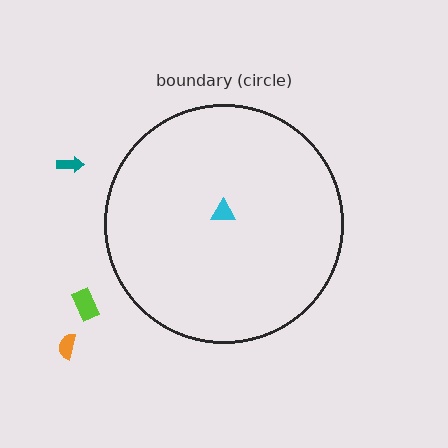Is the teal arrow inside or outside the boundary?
Outside.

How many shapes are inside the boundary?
1 inside, 3 outside.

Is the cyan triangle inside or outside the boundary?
Inside.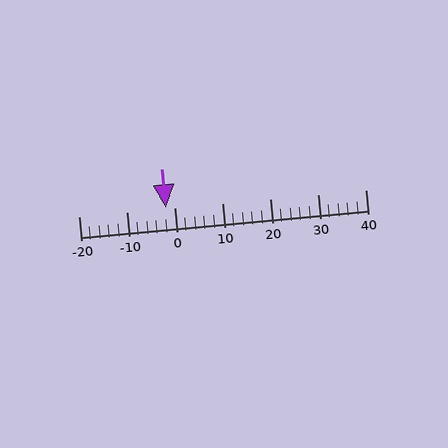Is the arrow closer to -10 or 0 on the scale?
The arrow is closer to 0.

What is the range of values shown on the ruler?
The ruler shows values from -20 to 40.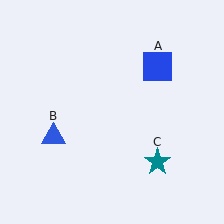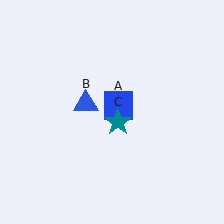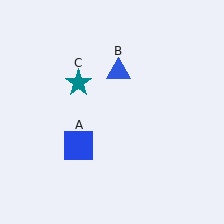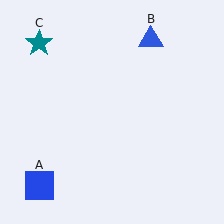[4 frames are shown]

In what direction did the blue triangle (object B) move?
The blue triangle (object B) moved up and to the right.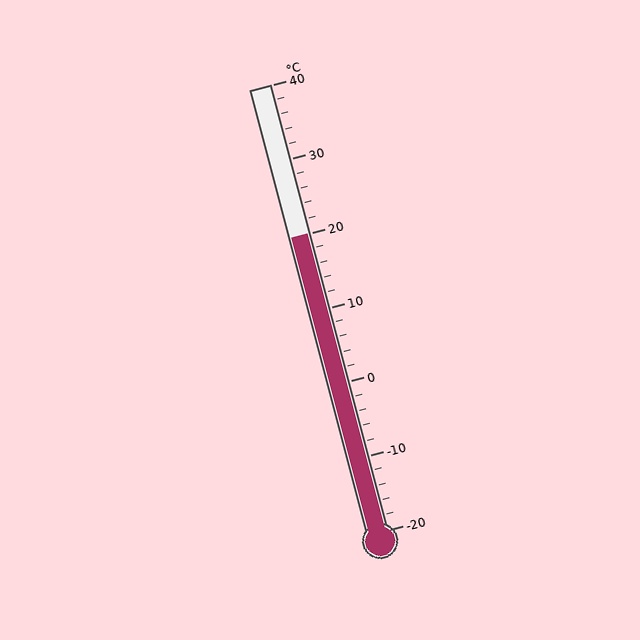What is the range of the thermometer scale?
The thermometer scale ranges from -20°C to 40°C.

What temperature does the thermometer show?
The thermometer shows approximately 20°C.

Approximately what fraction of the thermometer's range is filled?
The thermometer is filled to approximately 65% of its range.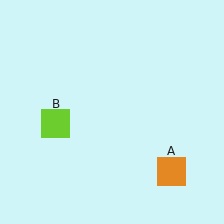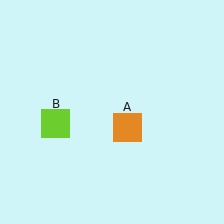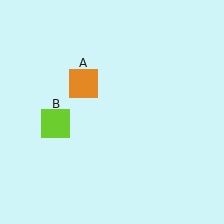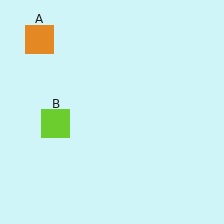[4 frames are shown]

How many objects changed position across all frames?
1 object changed position: orange square (object A).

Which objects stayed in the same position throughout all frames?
Lime square (object B) remained stationary.